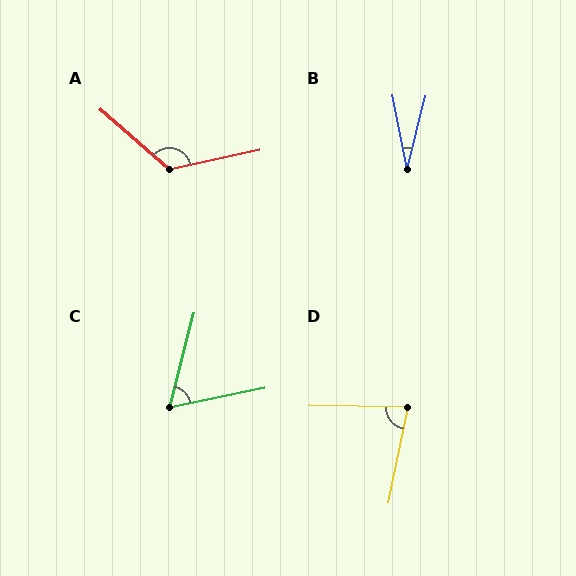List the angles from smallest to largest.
B (25°), C (64°), D (79°), A (127°).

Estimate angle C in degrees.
Approximately 64 degrees.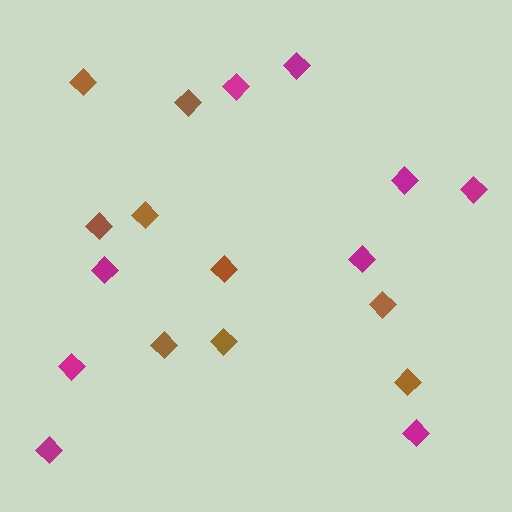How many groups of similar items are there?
There are 2 groups: one group of magenta diamonds (9) and one group of brown diamonds (9).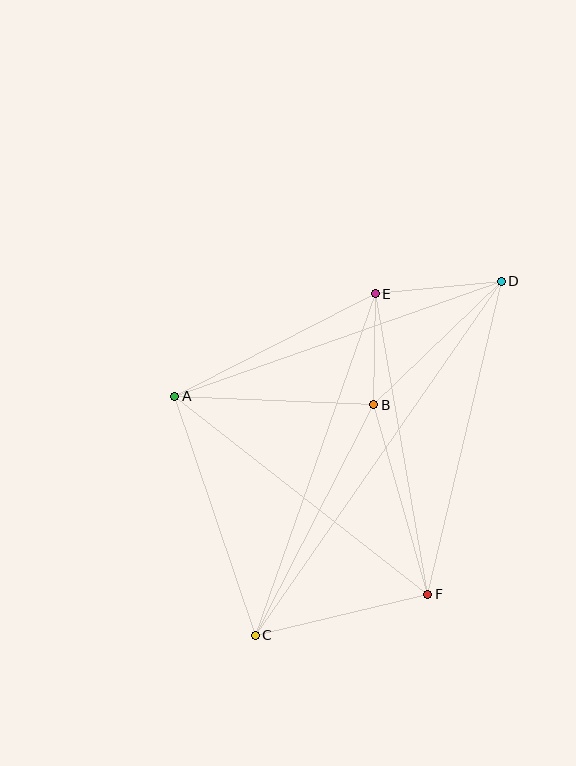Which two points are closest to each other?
Points B and E are closest to each other.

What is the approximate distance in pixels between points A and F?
The distance between A and F is approximately 322 pixels.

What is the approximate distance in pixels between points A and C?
The distance between A and C is approximately 252 pixels.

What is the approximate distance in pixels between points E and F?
The distance between E and F is approximately 305 pixels.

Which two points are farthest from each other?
Points C and D are farthest from each other.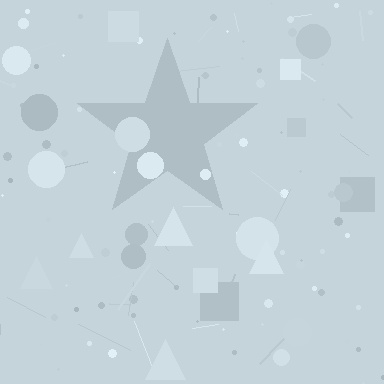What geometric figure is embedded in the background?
A star is embedded in the background.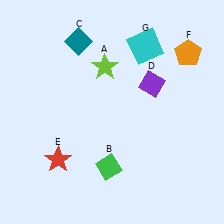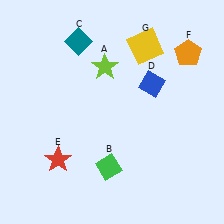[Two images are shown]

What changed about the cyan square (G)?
In Image 1, G is cyan. In Image 2, it changed to yellow.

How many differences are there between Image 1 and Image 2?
There are 2 differences between the two images.